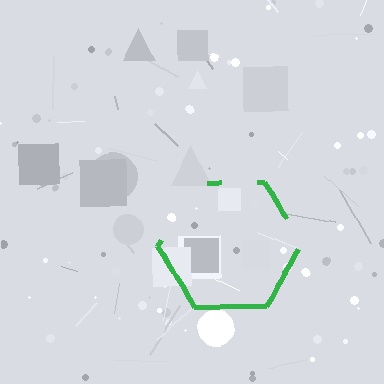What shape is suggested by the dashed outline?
The dashed outline suggests a hexagon.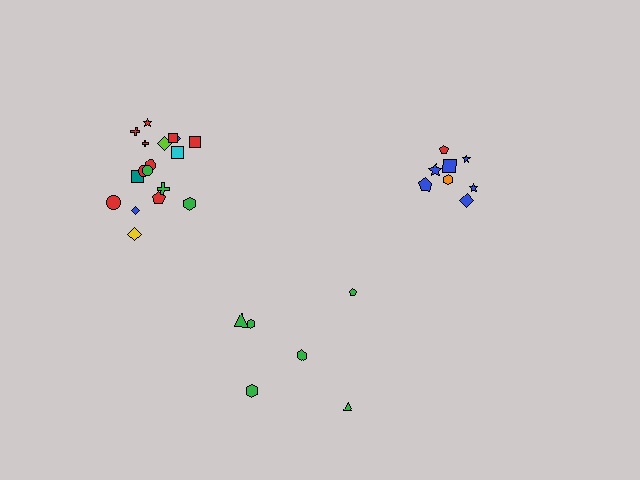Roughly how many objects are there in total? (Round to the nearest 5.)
Roughly 30 objects in total.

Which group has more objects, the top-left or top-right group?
The top-left group.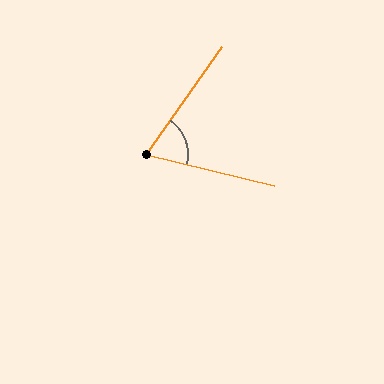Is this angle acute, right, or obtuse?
It is acute.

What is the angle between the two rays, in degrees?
Approximately 68 degrees.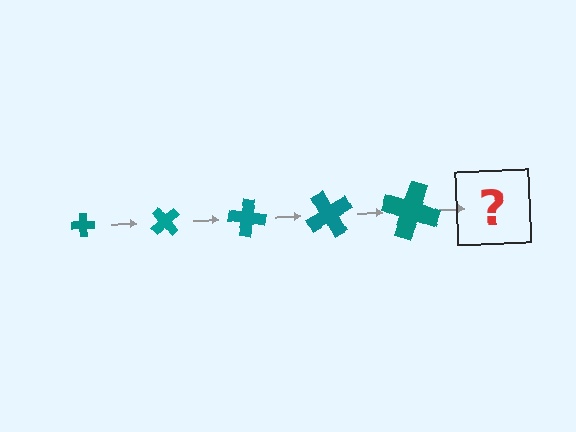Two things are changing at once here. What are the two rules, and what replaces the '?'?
The two rules are that the cross grows larger each step and it rotates 50 degrees each step. The '?' should be a cross, larger than the previous one and rotated 250 degrees from the start.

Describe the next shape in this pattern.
It should be a cross, larger than the previous one and rotated 250 degrees from the start.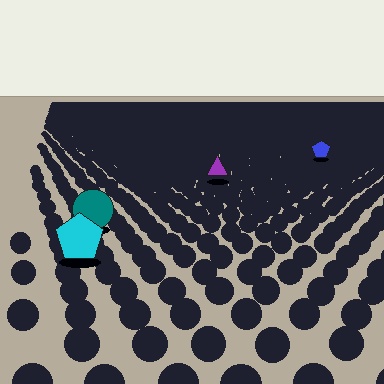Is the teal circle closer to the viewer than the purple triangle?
Yes. The teal circle is closer — you can tell from the texture gradient: the ground texture is coarser near it.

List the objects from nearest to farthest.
From nearest to farthest: the cyan pentagon, the teal circle, the purple triangle, the blue pentagon.